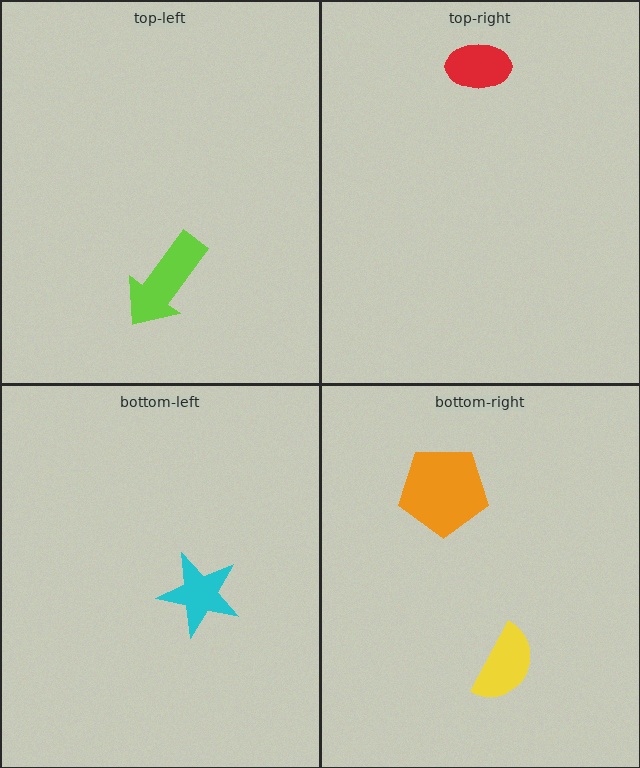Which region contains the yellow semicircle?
The bottom-right region.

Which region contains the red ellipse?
The top-right region.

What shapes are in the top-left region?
The lime arrow.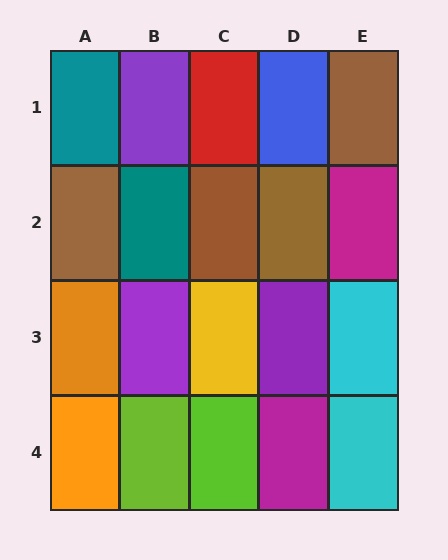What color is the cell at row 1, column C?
Red.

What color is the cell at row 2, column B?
Teal.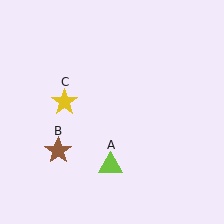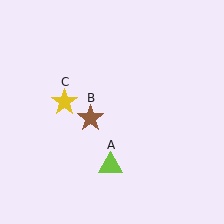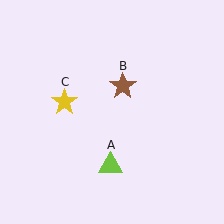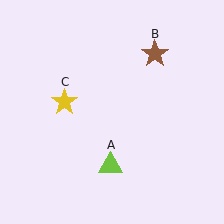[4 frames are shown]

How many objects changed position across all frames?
1 object changed position: brown star (object B).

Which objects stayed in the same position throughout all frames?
Lime triangle (object A) and yellow star (object C) remained stationary.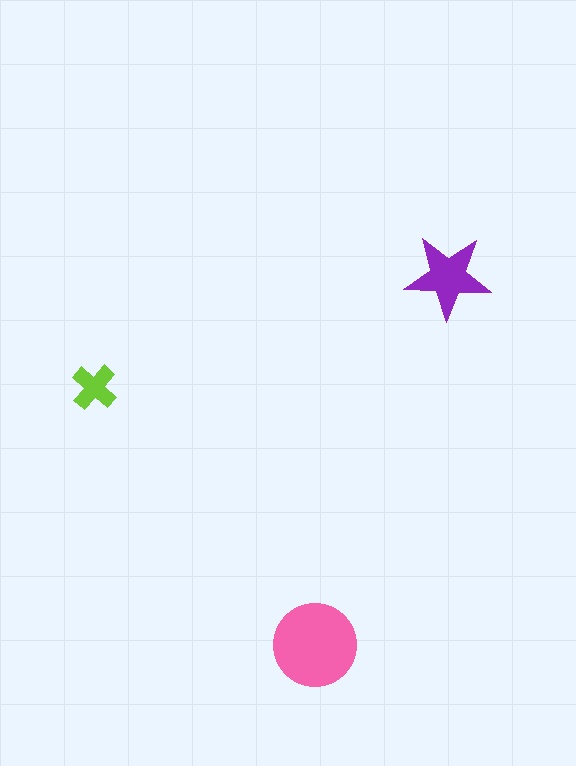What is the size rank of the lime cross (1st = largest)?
3rd.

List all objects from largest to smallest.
The pink circle, the purple star, the lime cross.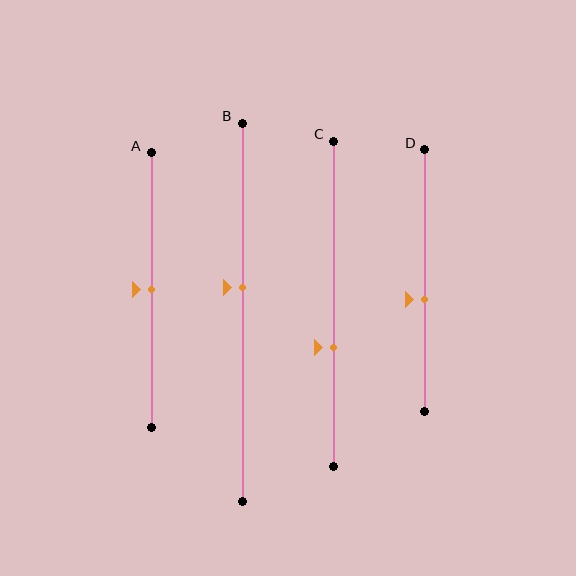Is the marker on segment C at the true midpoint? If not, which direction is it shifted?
No, the marker on segment C is shifted downward by about 13% of the segment length.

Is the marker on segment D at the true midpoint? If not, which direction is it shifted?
No, the marker on segment D is shifted downward by about 7% of the segment length.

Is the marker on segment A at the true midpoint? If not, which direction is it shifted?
Yes, the marker on segment A is at the true midpoint.